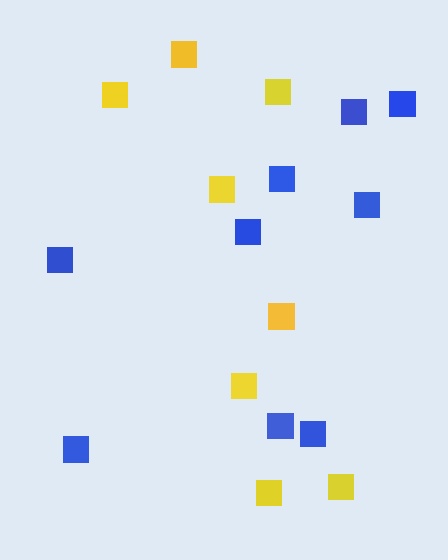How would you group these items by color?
There are 2 groups: one group of yellow squares (8) and one group of blue squares (9).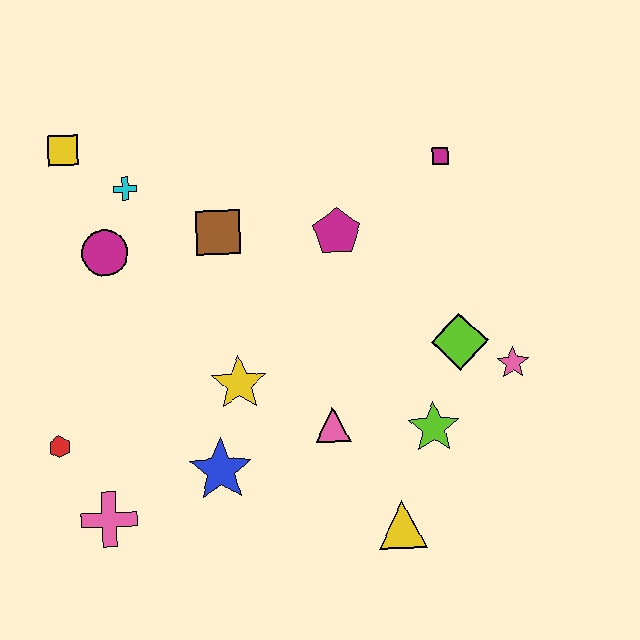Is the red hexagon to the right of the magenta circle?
No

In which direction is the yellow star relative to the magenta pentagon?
The yellow star is below the magenta pentagon.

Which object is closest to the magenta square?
The magenta pentagon is closest to the magenta square.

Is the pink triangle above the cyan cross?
No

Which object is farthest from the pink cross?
The magenta square is farthest from the pink cross.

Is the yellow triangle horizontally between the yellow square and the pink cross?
No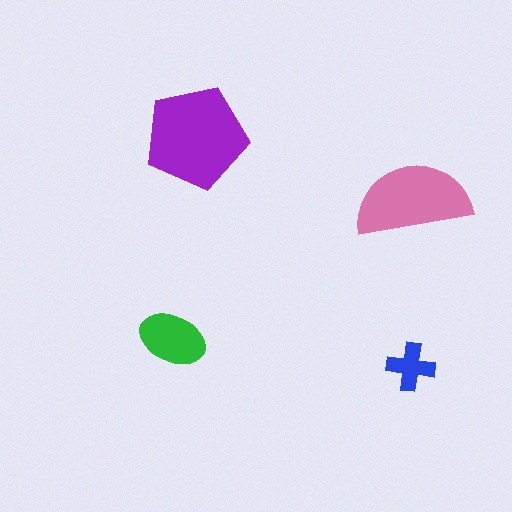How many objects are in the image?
There are 4 objects in the image.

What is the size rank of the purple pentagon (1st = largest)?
1st.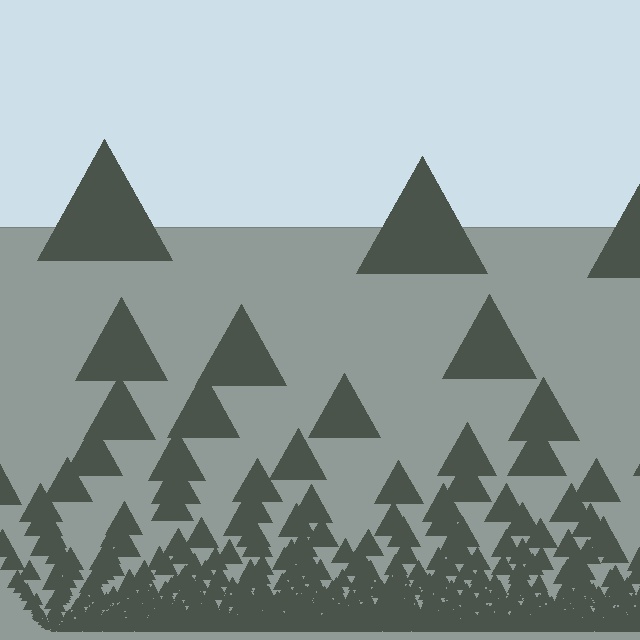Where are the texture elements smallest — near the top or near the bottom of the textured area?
Near the bottom.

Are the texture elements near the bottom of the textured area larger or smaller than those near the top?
Smaller. The gradient is inverted — elements near the bottom are smaller and denser.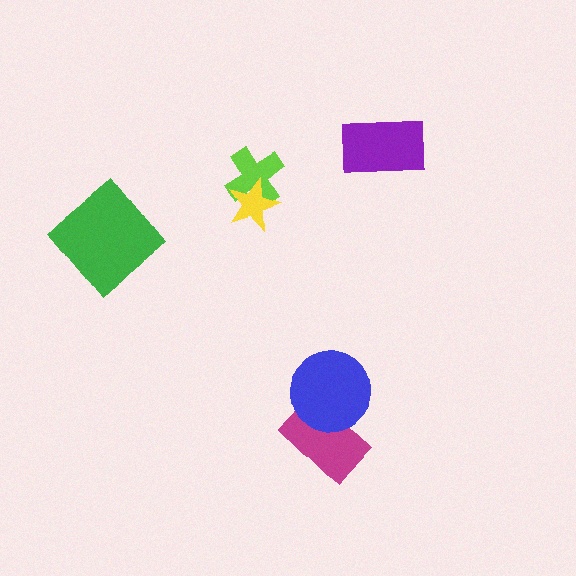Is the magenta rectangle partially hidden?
Yes, it is partially covered by another shape.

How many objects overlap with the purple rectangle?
0 objects overlap with the purple rectangle.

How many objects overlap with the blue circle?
1 object overlaps with the blue circle.